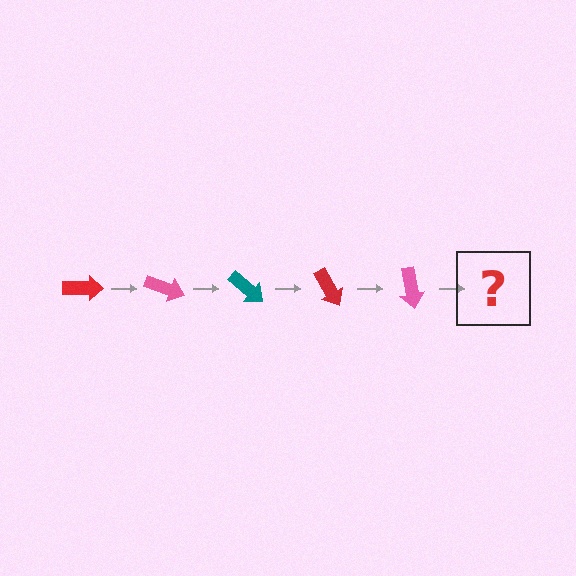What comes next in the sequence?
The next element should be a teal arrow, rotated 100 degrees from the start.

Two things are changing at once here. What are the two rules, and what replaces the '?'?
The two rules are that it rotates 20 degrees each step and the color cycles through red, pink, and teal. The '?' should be a teal arrow, rotated 100 degrees from the start.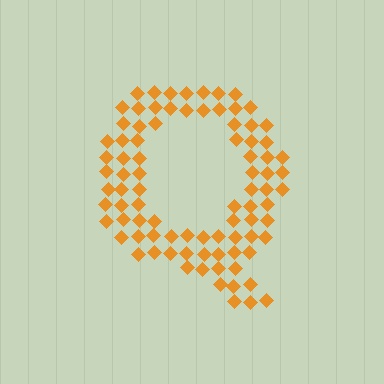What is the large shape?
The large shape is the letter Q.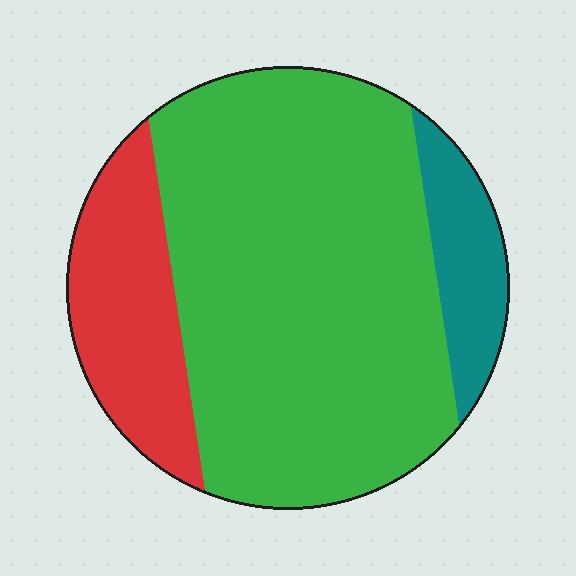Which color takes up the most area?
Green, at roughly 70%.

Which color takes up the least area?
Teal, at roughly 10%.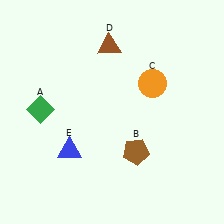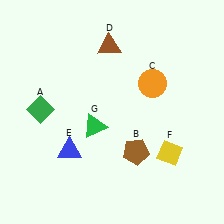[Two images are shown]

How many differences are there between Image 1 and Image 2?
There are 2 differences between the two images.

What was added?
A yellow diamond (F), a green triangle (G) were added in Image 2.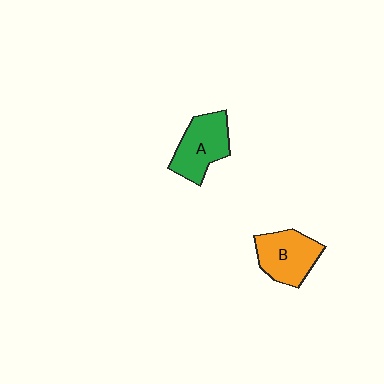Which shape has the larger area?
Shape A (green).